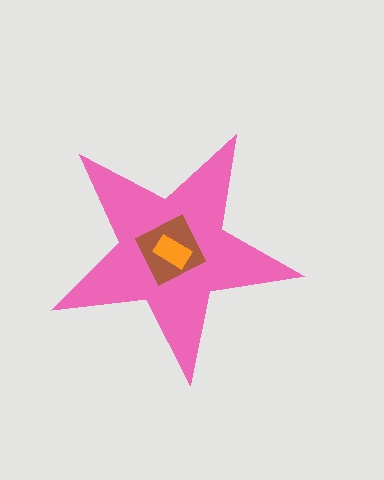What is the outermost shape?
The pink star.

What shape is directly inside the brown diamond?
The orange rectangle.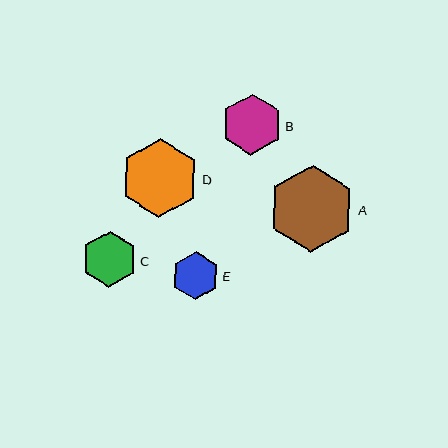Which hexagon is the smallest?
Hexagon E is the smallest with a size of approximately 47 pixels.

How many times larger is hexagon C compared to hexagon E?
Hexagon C is approximately 1.2 times the size of hexagon E.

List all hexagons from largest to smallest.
From largest to smallest: A, D, B, C, E.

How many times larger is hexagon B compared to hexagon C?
Hexagon B is approximately 1.1 times the size of hexagon C.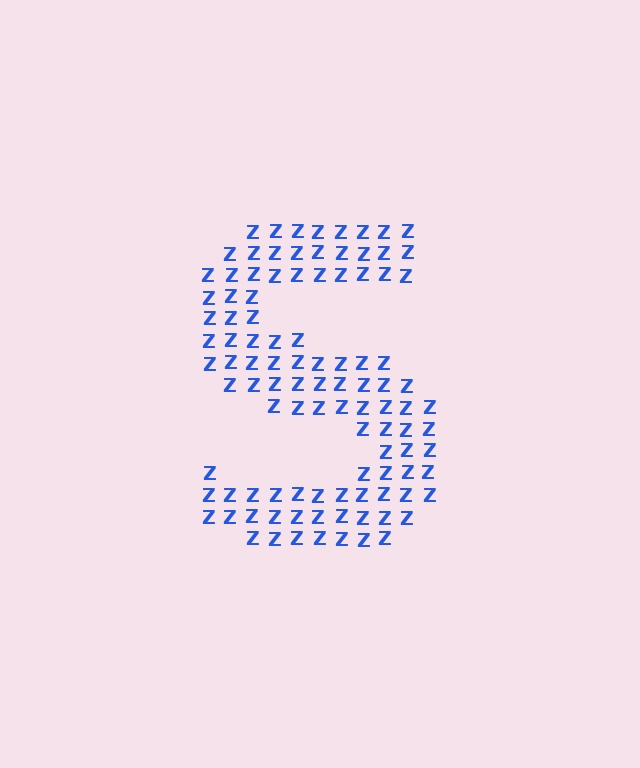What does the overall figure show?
The overall figure shows the letter S.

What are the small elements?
The small elements are letter Z's.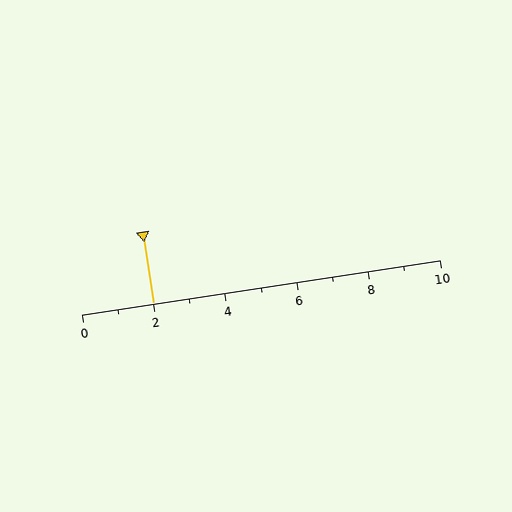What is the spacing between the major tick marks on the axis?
The major ticks are spaced 2 apart.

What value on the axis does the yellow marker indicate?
The marker indicates approximately 2.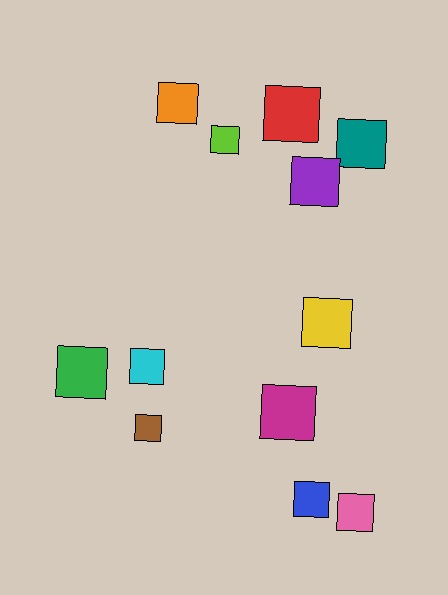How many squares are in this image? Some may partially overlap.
There are 12 squares.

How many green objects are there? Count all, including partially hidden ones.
There is 1 green object.